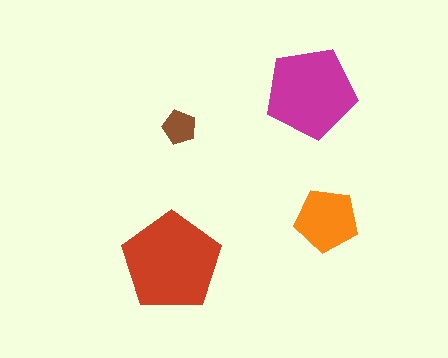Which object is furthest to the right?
The orange pentagon is rightmost.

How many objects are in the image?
There are 4 objects in the image.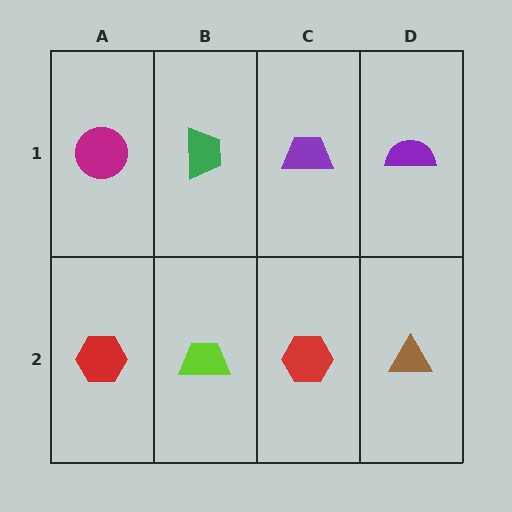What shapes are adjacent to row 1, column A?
A red hexagon (row 2, column A), a green trapezoid (row 1, column B).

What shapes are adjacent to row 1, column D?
A brown triangle (row 2, column D), a purple trapezoid (row 1, column C).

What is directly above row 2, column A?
A magenta circle.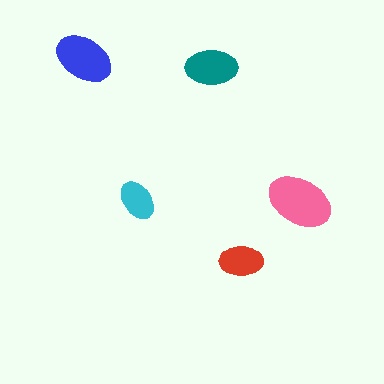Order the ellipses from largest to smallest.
the pink one, the blue one, the teal one, the red one, the cyan one.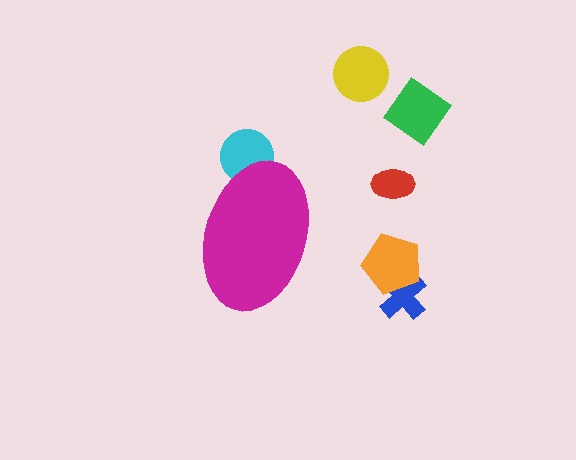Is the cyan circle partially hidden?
Yes, the cyan circle is partially hidden behind the magenta ellipse.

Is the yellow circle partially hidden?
No, the yellow circle is fully visible.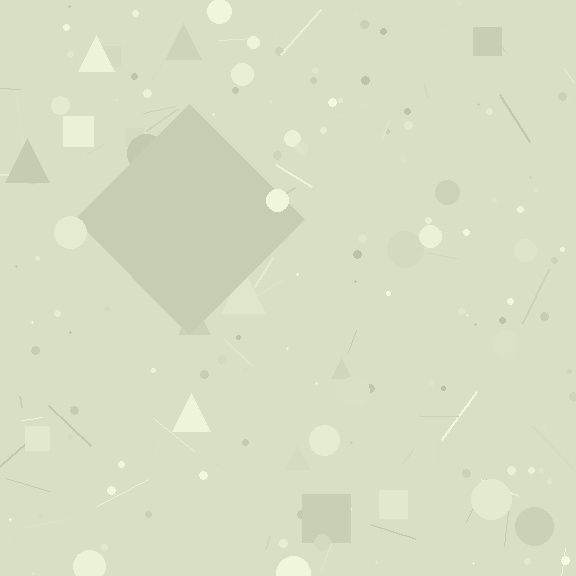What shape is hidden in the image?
A diamond is hidden in the image.